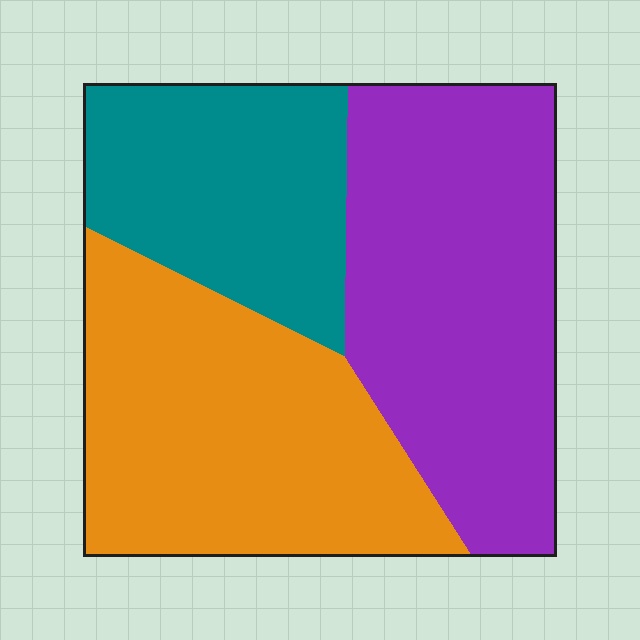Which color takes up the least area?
Teal, at roughly 25%.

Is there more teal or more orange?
Orange.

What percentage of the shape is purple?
Purple takes up about two fifths (2/5) of the shape.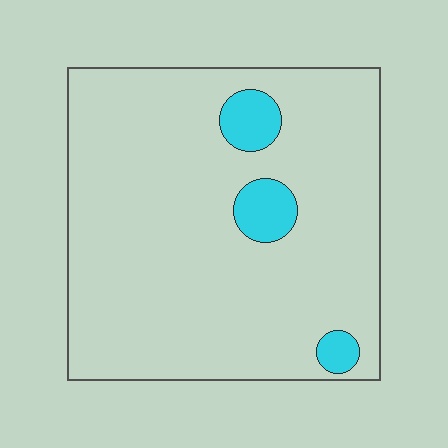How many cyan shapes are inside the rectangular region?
3.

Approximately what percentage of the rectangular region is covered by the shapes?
Approximately 10%.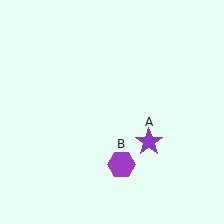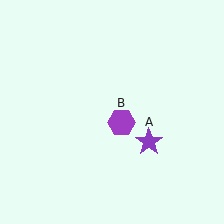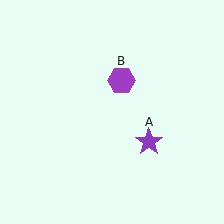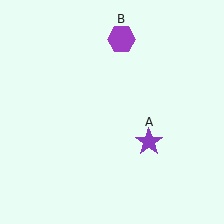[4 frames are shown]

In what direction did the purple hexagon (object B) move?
The purple hexagon (object B) moved up.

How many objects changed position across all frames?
1 object changed position: purple hexagon (object B).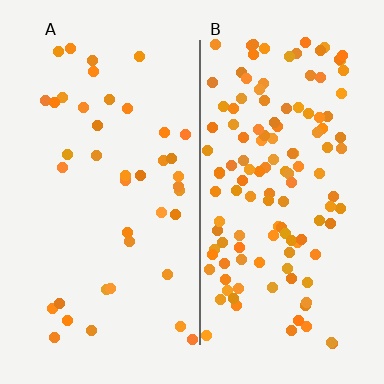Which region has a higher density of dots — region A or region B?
B (the right).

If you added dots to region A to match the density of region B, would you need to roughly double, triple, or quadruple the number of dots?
Approximately triple.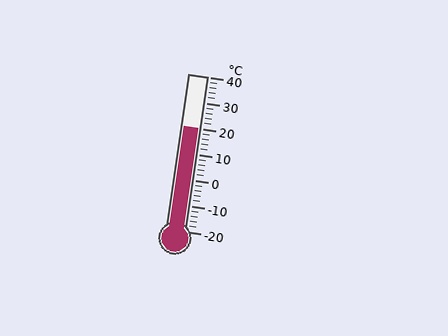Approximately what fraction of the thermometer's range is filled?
The thermometer is filled to approximately 65% of its range.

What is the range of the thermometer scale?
The thermometer scale ranges from -20°C to 40°C.